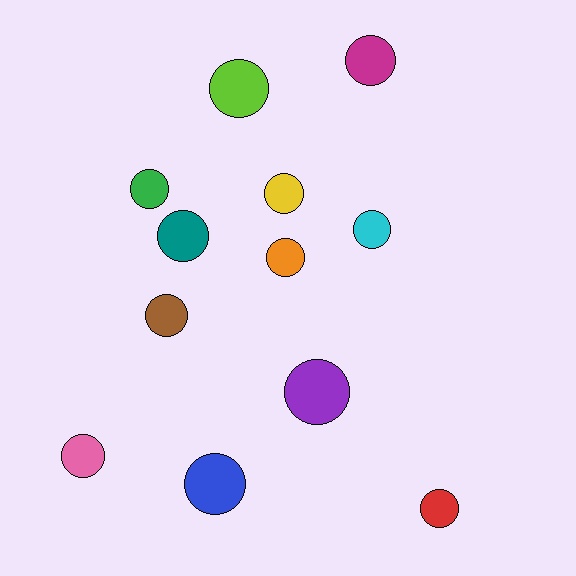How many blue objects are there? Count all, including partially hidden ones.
There is 1 blue object.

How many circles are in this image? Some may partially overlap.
There are 12 circles.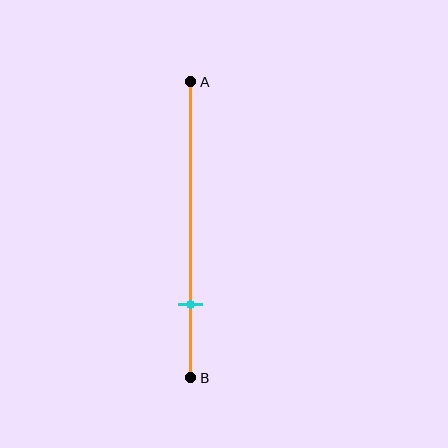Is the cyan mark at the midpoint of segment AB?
No, the mark is at about 75% from A, not at the 50% midpoint.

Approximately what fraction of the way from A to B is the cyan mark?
The cyan mark is approximately 75% of the way from A to B.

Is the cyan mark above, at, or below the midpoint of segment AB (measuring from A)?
The cyan mark is below the midpoint of segment AB.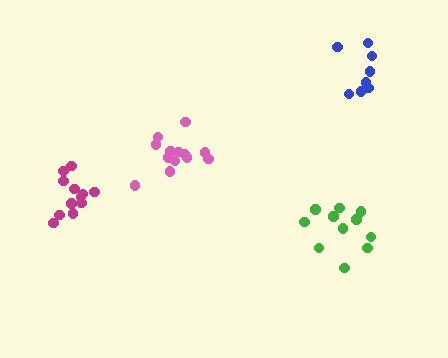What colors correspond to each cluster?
The clusters are colored: green, pink, magenta, blue.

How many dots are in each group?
Group 1: 11 dots, Group 2: 13 dots, Group 3: 12 dots, Group 4: 8 dots (44 total).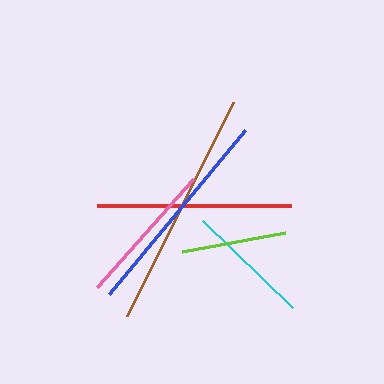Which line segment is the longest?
The brown line is the longest at approximately 239 pixels.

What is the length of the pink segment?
The pink segment is approximately 145 pixels long.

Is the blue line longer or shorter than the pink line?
The blue line is longer than the pink line.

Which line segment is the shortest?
The lime line is the shortest at approximately 105 pixels.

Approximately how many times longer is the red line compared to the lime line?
The red line is approximately 1.9 times the length of the lime line.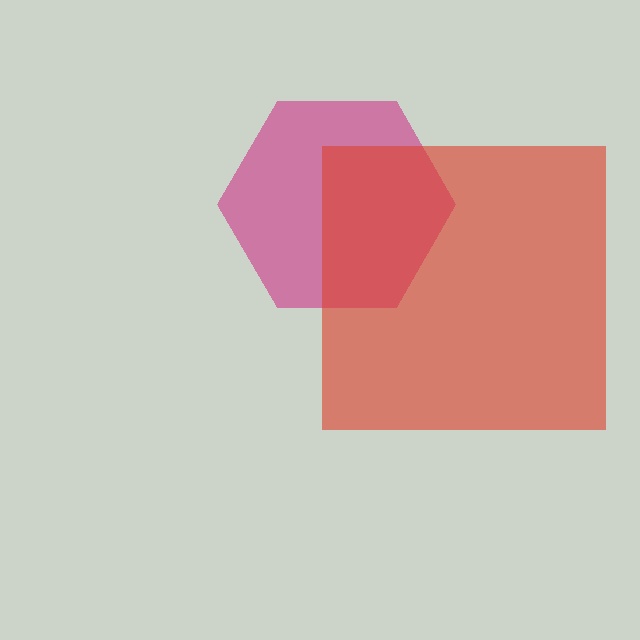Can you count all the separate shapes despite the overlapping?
Yes, there are 2 separate shapes.